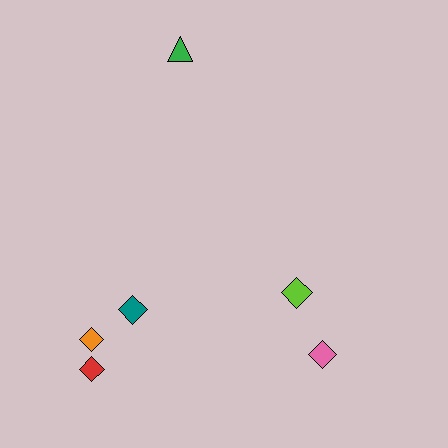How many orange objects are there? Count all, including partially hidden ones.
There is 1 orange object.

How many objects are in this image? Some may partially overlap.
There are 6 objects.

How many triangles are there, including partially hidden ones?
There is 1 triangle.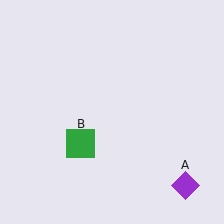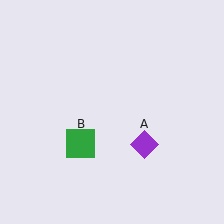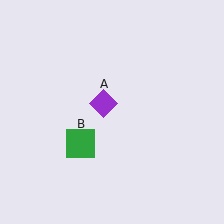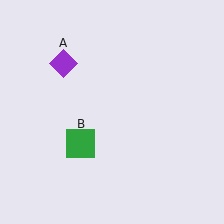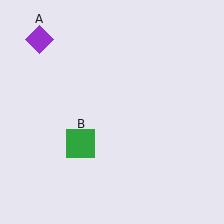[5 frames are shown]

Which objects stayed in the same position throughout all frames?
Green square (object B) remained stationary.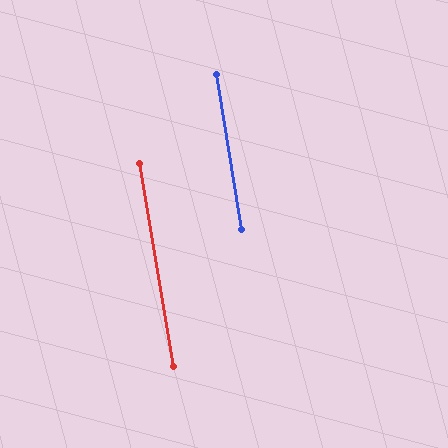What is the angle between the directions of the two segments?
Approximately 0 degrees.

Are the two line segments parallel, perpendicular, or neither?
Parallel — their directions differ by only 0.1°.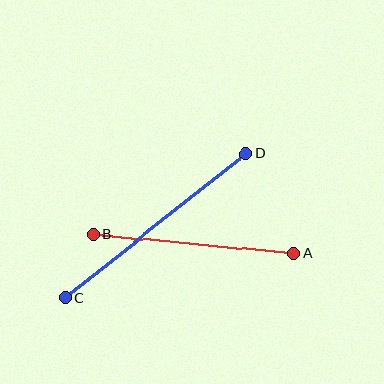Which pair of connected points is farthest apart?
Points C and D are farthest apart.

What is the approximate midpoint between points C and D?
The midpoint is at approximately (155, 226) pixels.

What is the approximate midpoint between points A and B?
The midpoint is at approximately (194, 244) pixels.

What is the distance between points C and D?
The distance is approximately 231 pixels.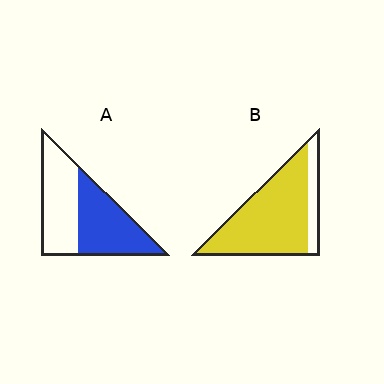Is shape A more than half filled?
Roughly half.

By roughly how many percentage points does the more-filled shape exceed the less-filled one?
By roughly 30 percentage points (B over A).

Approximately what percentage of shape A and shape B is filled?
A is approximately 50% and B is approximately 80%.